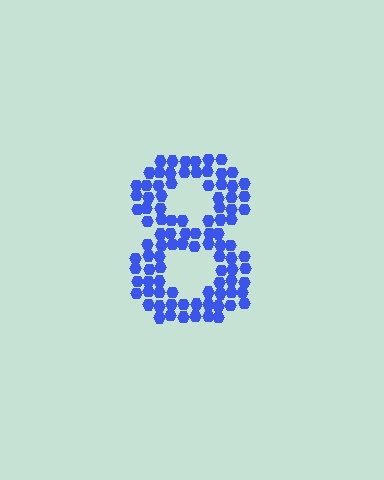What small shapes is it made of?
It is made of small hexagons.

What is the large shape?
The large shape is the digit 8.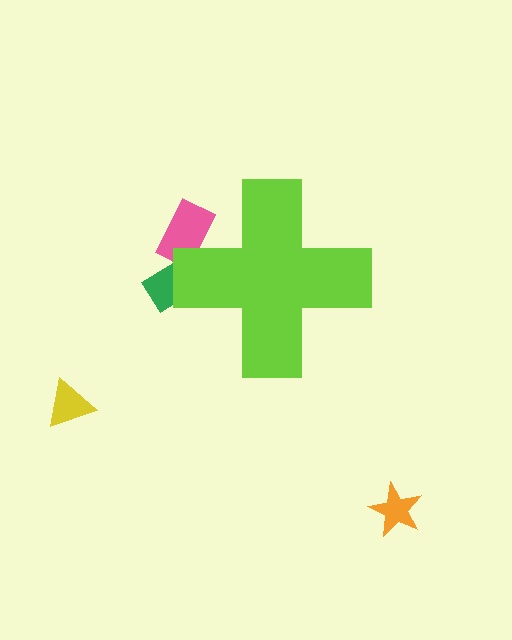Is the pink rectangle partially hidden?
Yes, the pink rectangle is partially hidden behind the lime cross.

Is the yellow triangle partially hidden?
No, the yellow triangle is fully visible.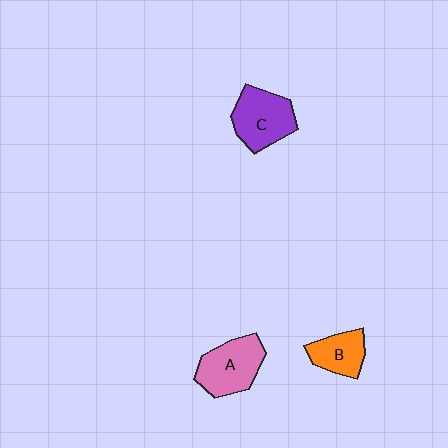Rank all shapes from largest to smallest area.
From largest to smallest: C (purple), A (pink), B (orange).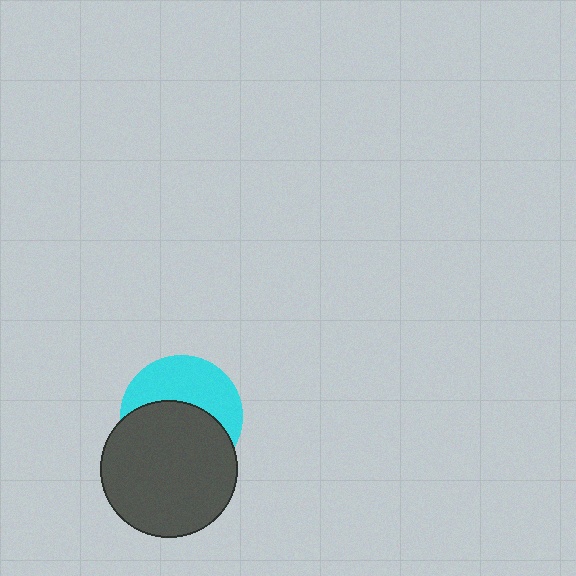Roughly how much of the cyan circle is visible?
About half of it is visible (roughly 45%).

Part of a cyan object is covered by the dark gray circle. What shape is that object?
It is a circle.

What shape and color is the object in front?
The object in front is a dark gray circle.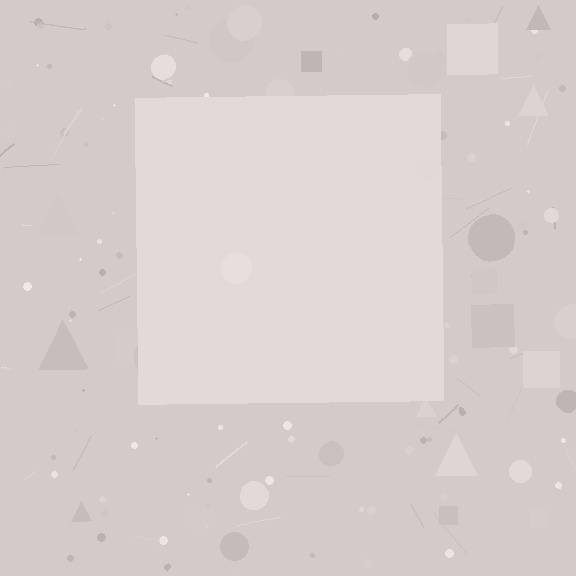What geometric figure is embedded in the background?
A square is embedded in the background.